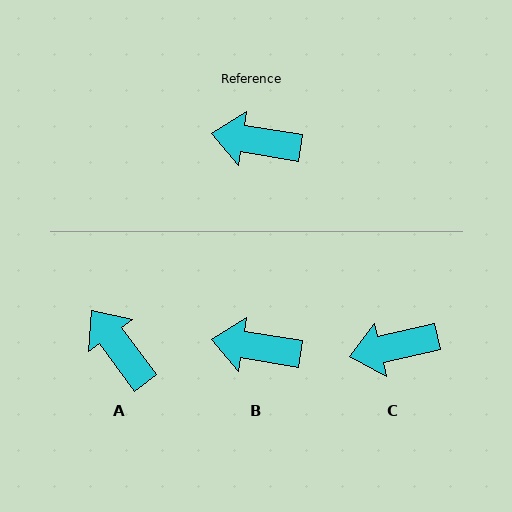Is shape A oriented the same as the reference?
No, it is off by about 44 degrees.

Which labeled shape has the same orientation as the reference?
B.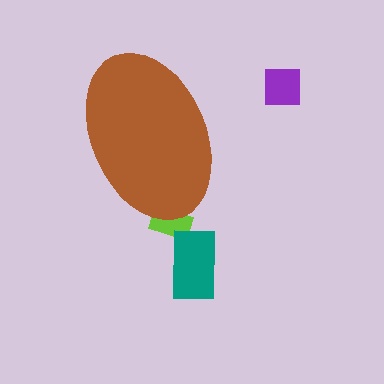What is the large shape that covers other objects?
A brown ellipse.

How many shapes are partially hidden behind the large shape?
1 shape is partially hidden.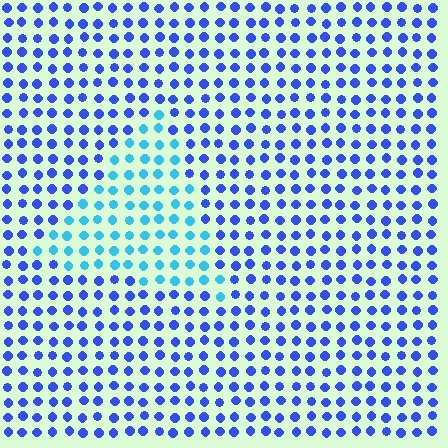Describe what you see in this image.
The image is filled with small blue elements in a uniform arrangement. A triangle-shaped region is visible where the elements are tinted to a slightly different hue, forming a subtle color boundary.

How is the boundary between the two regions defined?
The boundary is defined purely by a slight shift in hue (about 38 degrees). Spacing, size, and orientation are identical on both sides.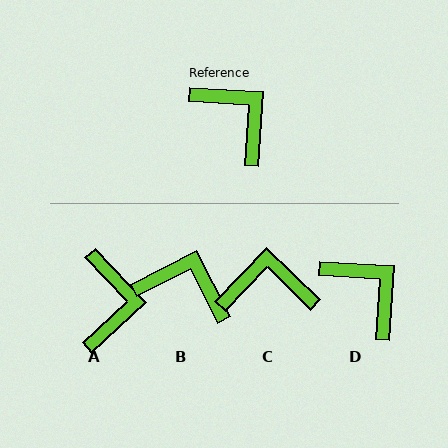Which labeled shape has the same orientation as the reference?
D.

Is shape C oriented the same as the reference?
No, it is off by about 49 degrees.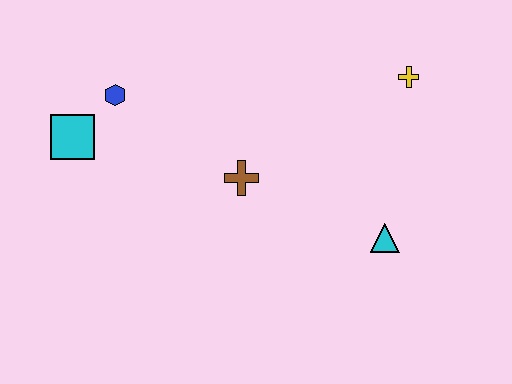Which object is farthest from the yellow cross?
The cyan square is farthest from the yellow cross.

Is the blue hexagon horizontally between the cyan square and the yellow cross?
Yes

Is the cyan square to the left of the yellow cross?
Yes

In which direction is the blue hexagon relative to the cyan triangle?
The blue hexagon is to the left of the cyan triangle.